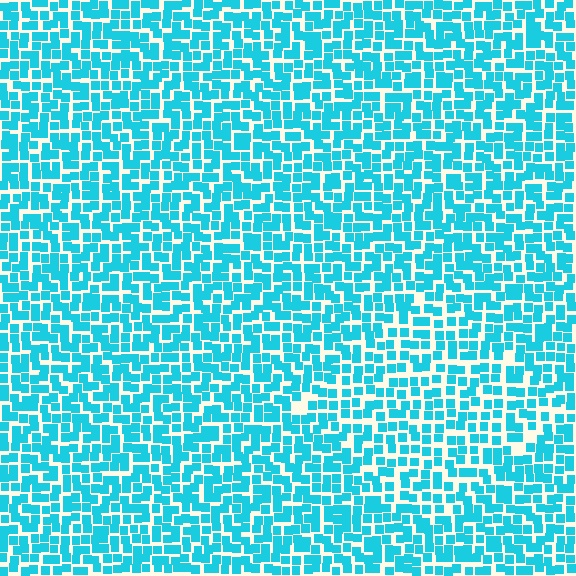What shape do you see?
I see a diamond.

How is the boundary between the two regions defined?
The boundary is defined by a change in element density (approximately 1.3x ratio). All elements are the same color, size, and shape.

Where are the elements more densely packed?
The elements are more densely packed outside the diamond boundary.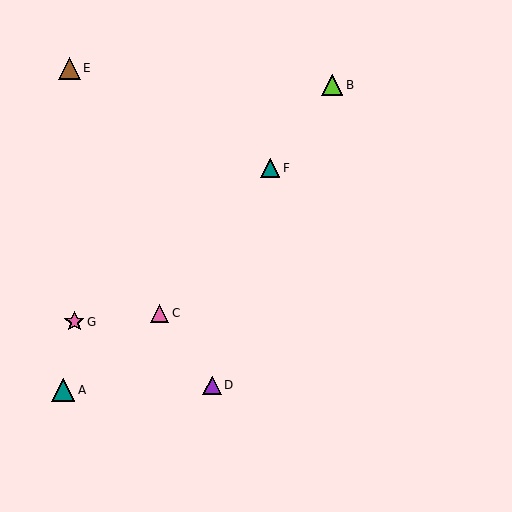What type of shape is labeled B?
Shape B is a lime triangle.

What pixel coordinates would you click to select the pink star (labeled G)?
Click at (74, 322) to select the pink star G.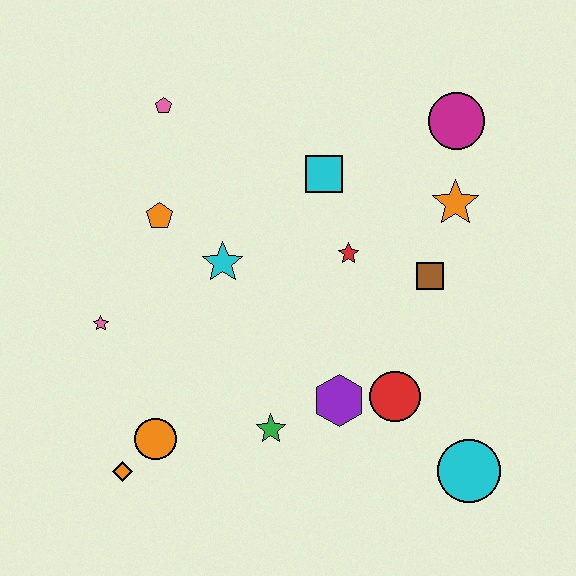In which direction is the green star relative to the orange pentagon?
The green star is below the orange pentagon.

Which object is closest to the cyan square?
The red star is closest to the cyan square.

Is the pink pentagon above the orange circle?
Yes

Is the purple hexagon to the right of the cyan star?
Yes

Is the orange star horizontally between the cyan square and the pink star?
No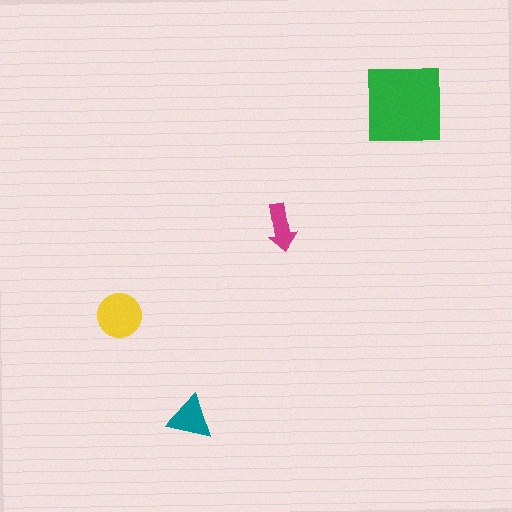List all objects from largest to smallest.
The green square, the yellow circle, the teal triangle, the magenta arrow.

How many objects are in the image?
There are 4 objects in the image.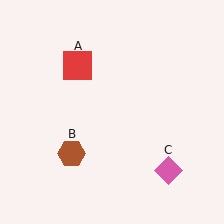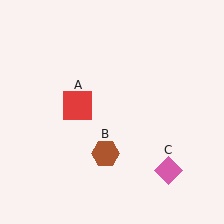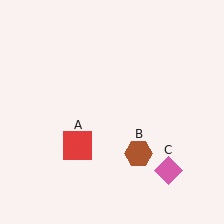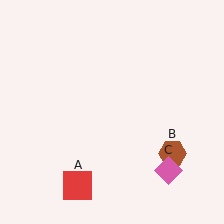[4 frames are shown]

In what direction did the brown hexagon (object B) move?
The brown hexagon (object B) moved right.